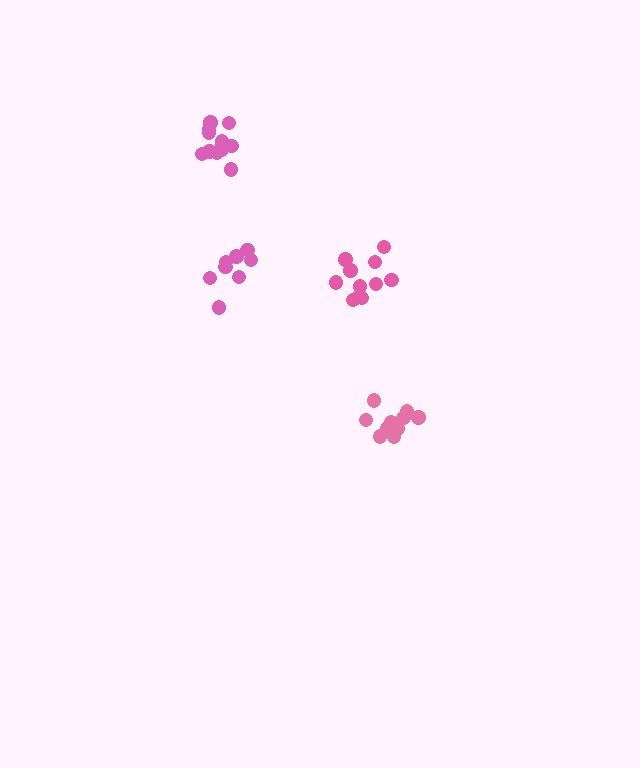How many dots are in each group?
Group 1: 8 dots, Group 2: 11 dots, Group 3: 10 dots, Group 4: 12 dots (41 total).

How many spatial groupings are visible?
There are 4 spatial groupings.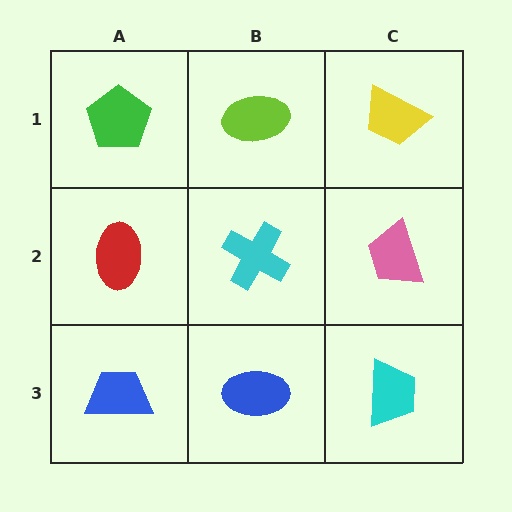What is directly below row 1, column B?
A cyan cross.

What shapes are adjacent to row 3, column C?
A pink trapezoid (row 2, column C), a blue ellipse (row 3, column B).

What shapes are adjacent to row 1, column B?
A cyan cross (row 2, column B), a green pentagon (row 1, column A), a yellow trapezoid (row 1, column C).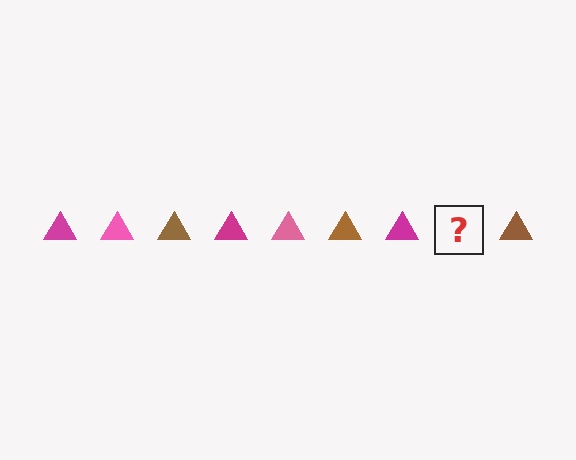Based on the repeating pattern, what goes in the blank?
The blank should be a pink triangle.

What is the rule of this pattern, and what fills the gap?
The rule is that the pattern cycles through magenta, pink, brown triangles. The gap should be filled with a pink triangle.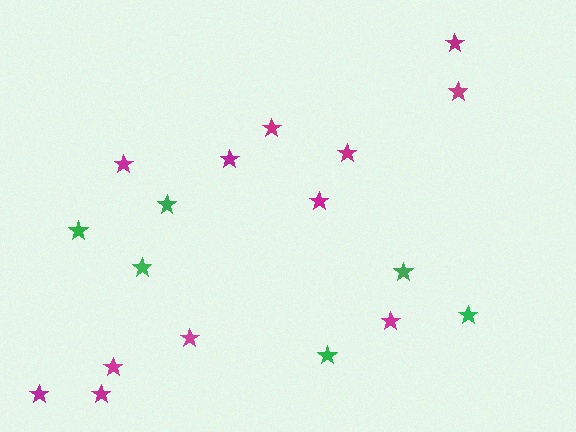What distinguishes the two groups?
There are 2 groups: one group of green stars (6) and one group of magenta stars (12).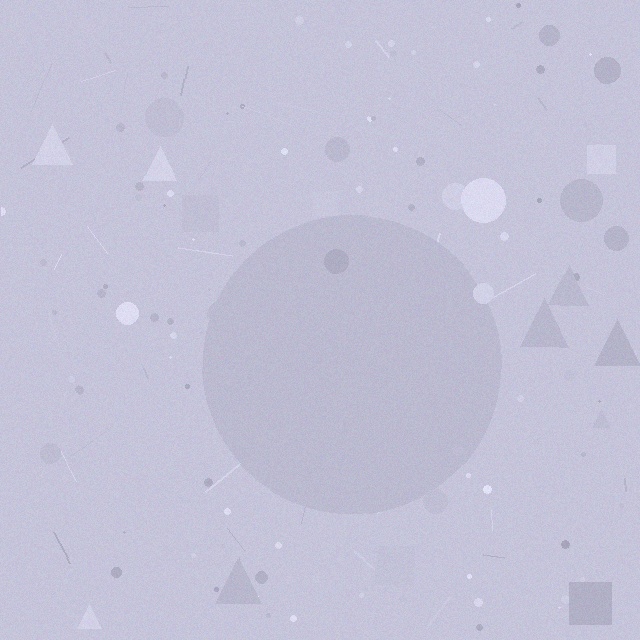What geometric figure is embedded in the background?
A circle is embedded in the background.